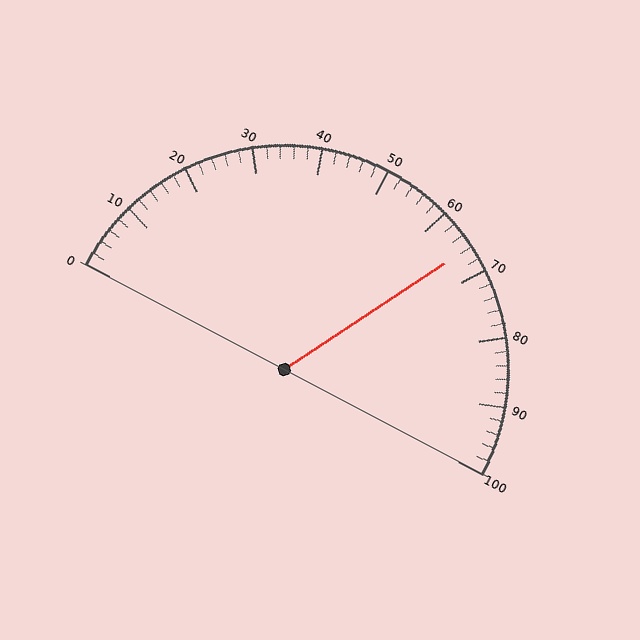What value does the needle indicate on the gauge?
The needle indicates approximately 66.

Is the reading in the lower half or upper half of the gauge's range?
The reading is in the upper half of the range (0 to 100).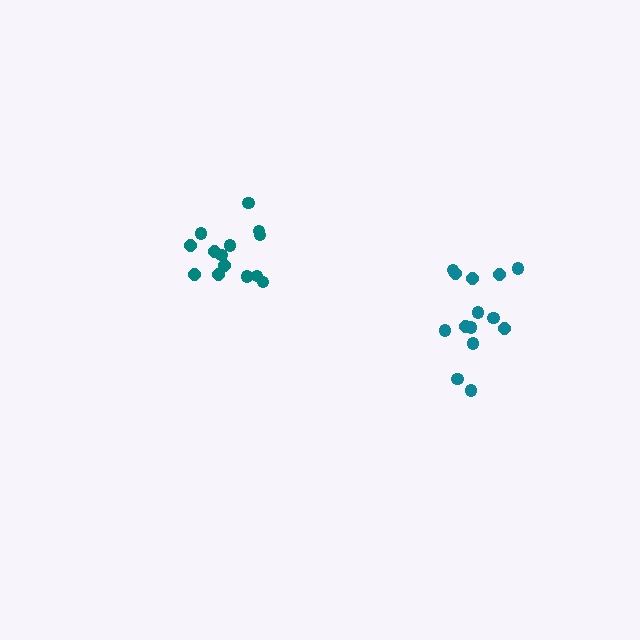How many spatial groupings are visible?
There are 2 spatial groupings.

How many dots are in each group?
Group 1: 14 dots, Group 2: 14 dots (28 total).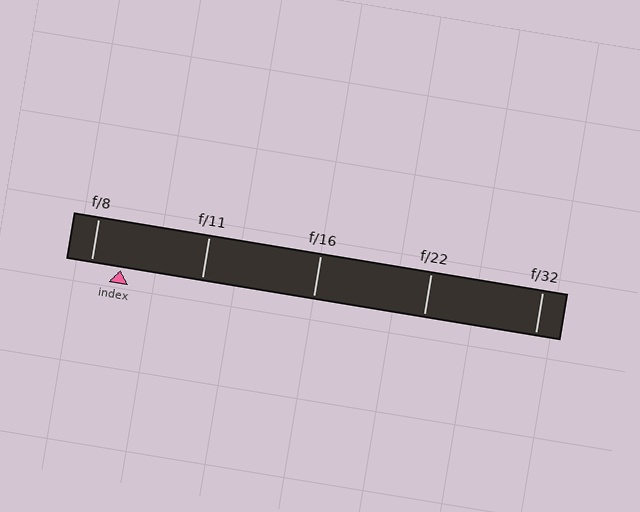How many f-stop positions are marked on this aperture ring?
There are 5 f-stop positions marked.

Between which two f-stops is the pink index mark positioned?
The index mark is between f/8 and f/11.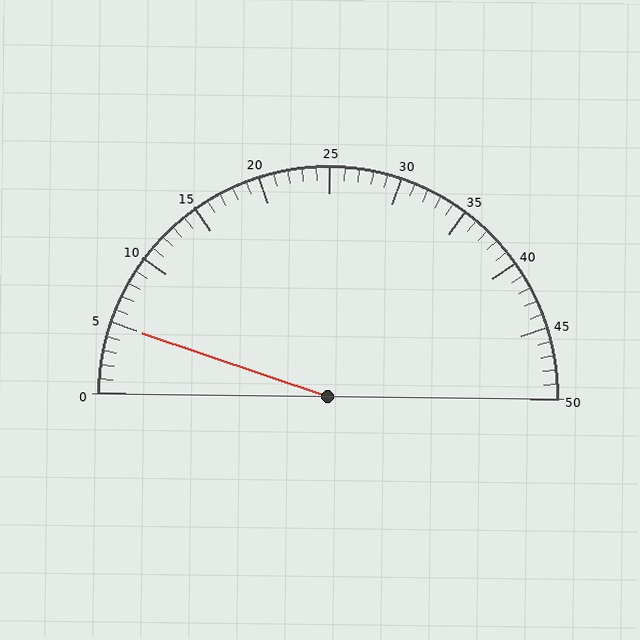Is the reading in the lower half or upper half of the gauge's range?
The reading is in the lower half of the range (0 to 50).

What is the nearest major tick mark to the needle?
The nearest major tick mark is 5.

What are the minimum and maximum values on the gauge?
The gauge ranges from 0 to 50.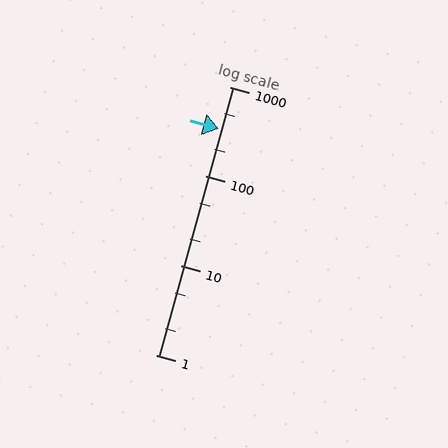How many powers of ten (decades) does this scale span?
The scale spans 3 decades, from 1 to 1000.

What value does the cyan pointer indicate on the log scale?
The pointer indicates approximately 340.